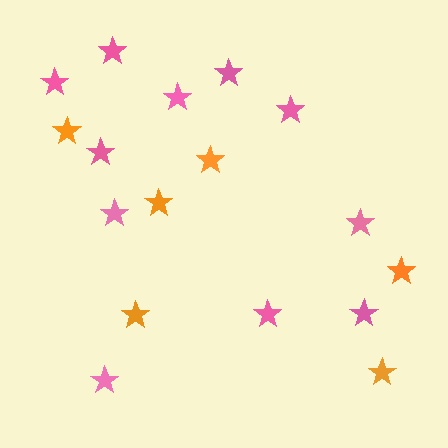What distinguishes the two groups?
There are 2 groups: one group of orange stars (6) and one group of pink stars (11).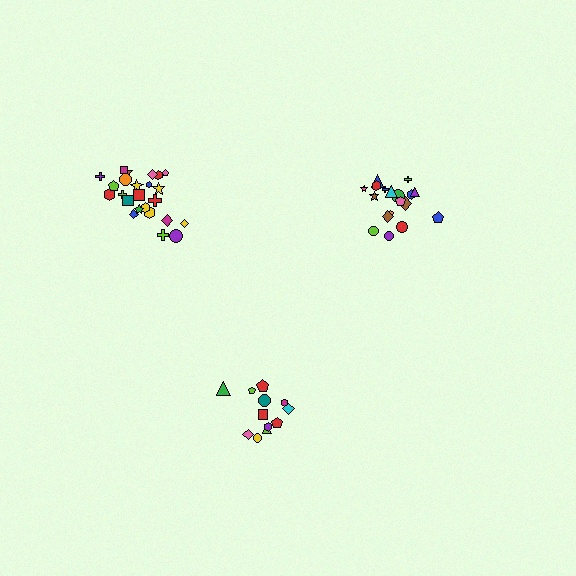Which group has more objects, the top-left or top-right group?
The top-left group.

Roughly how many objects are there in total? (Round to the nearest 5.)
Roughly 55 objects in total.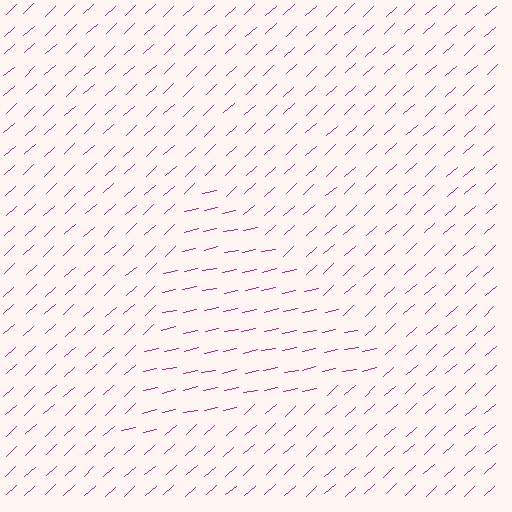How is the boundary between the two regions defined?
The boundary is defined purely by a change in line orientation (approximately 30 degrees difference). All lines are the same color and thickness.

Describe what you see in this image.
The image is filled with small magenta line segments. A triangle region in the image has lines oriented differently from the surrounding lines, creating a visible texture boundary.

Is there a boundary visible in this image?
Yes, there is a texture boundary formed by a change in line orientation.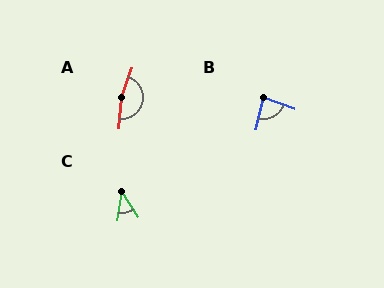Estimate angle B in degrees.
Approximately 83 degrees.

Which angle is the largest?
A, at approximately 167 degrees.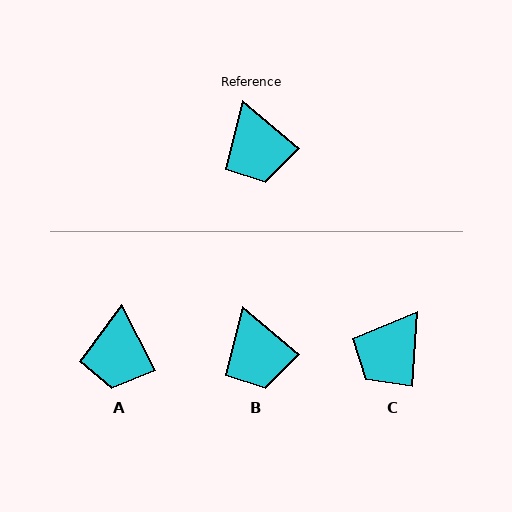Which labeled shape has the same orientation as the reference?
B.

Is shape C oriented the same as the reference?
No, it is off by about 54 degrees.